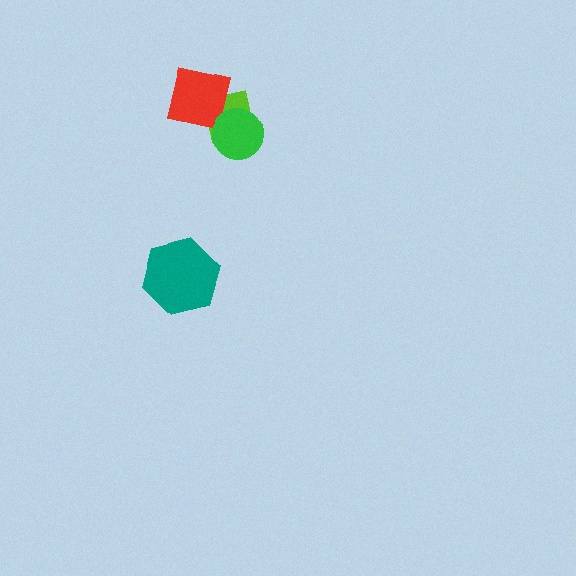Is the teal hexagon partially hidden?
No, no other shape covers it.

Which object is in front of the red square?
The green circle is in front of the red square.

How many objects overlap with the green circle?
2 objects overlap with the green circle.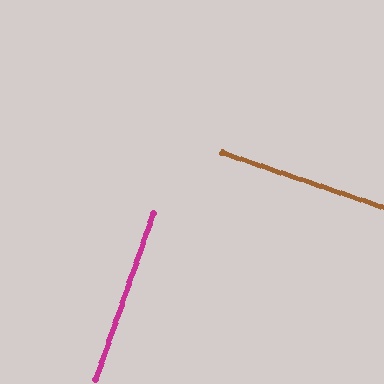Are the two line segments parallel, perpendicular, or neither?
Perpendicular — they meet at approximately 90°.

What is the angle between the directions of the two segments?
Approximately 90 degrees.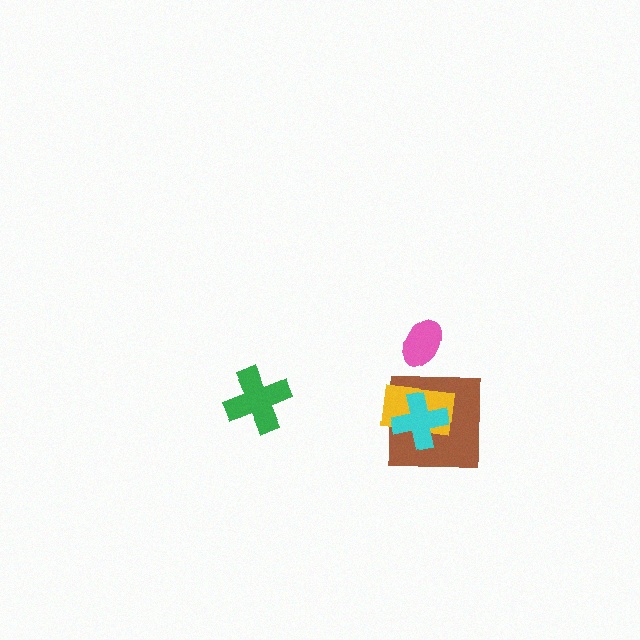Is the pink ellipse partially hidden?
No, no other shape covers it.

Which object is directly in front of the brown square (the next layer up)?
The yellow rectangle is directly in front of the brown square.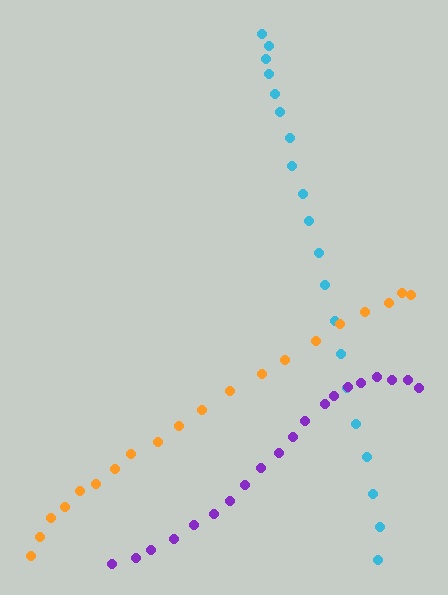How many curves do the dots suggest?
There are 3 distinct paths.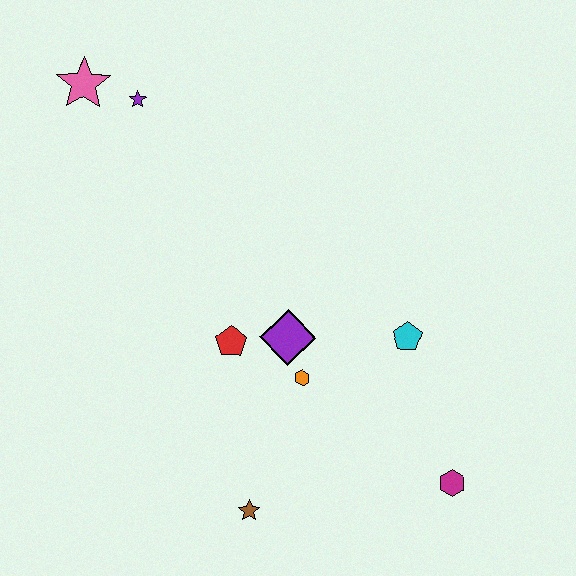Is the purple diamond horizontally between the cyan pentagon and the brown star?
Yes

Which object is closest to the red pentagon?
The purple diamond is closest to the red pentagon.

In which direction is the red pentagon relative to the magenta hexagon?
The red pentagon is to the left of the magenta hexagon.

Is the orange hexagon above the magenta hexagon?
Yes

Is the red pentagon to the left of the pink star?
No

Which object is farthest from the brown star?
The pink star is farthest from the brown star.